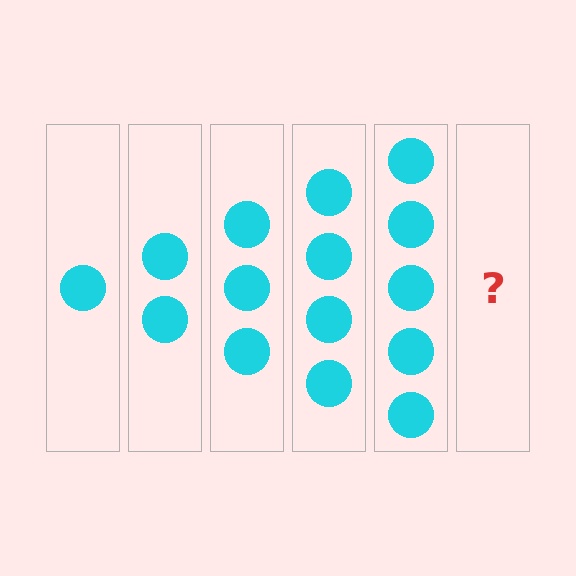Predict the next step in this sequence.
The next step is 6 circles.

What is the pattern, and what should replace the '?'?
The pattern is that each step adds one more circle. The '?' should be 6 circles.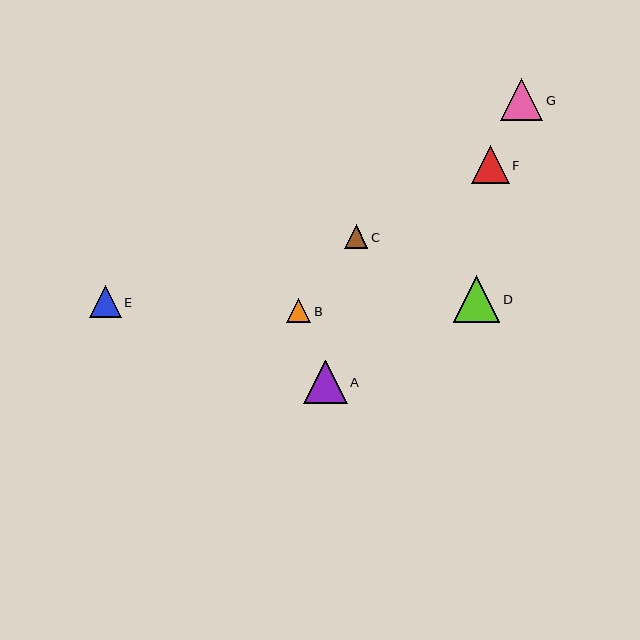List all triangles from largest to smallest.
From largest to smallest: D, A, G, F, E, B, C.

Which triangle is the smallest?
Triangle C is the smallest with a size of approximately 24 pixels.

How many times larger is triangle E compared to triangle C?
Triangle E is approximately 1.4 times the size of triangle C.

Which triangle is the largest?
Triangle D is the largest with a size of approximately 47 pixels.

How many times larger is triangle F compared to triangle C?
Triangle F is approximately 1.6 times the size of triangle C.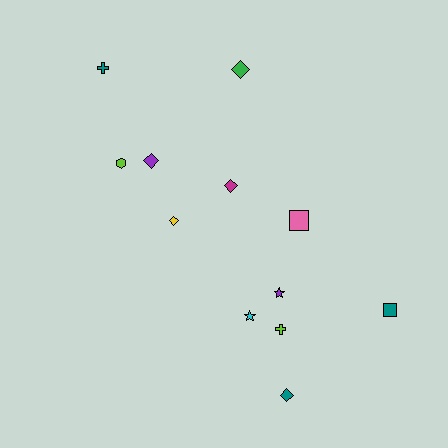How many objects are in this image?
There are 12 objects.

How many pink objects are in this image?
There is 1 pink object.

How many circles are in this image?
There are no circles.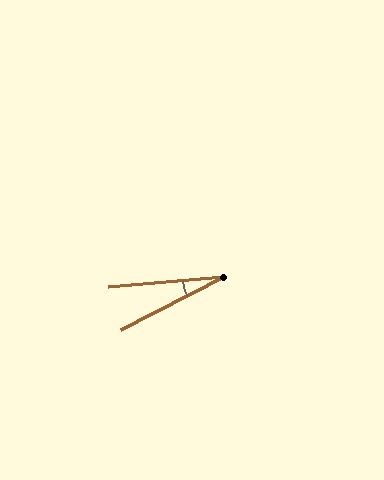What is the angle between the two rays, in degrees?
Approximately 22 degrees.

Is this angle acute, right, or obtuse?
It is acute.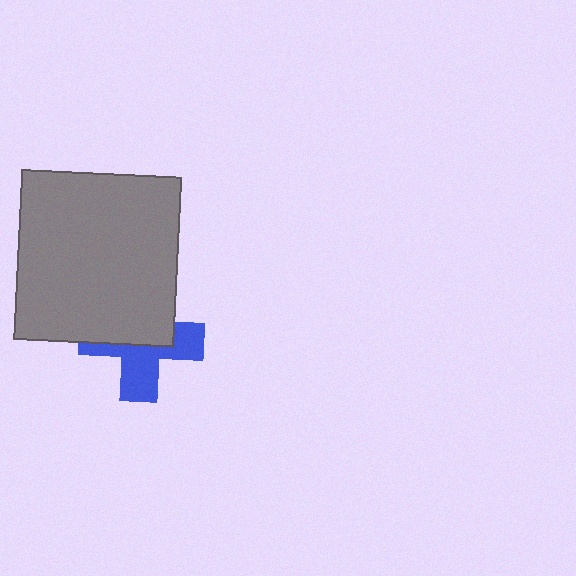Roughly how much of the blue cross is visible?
About half of it is visible (roughly 49%).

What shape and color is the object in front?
The object in front is a gray rectangle.